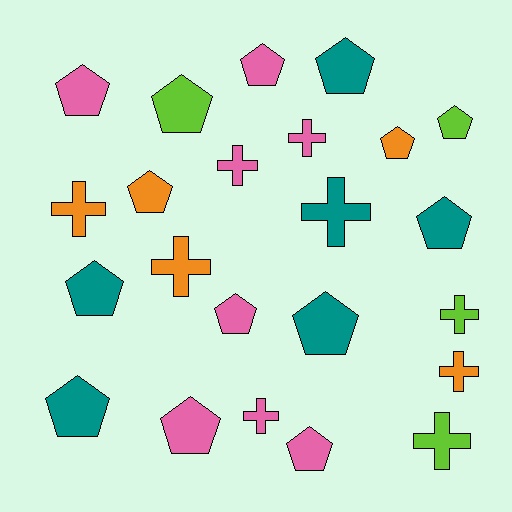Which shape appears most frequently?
Pentagon, with 14 objects.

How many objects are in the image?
There are 23 objects.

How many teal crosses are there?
There is 1 teal cross.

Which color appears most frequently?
Pink, with 8 objects.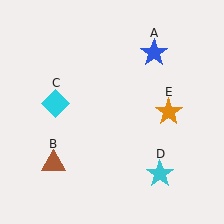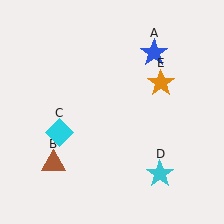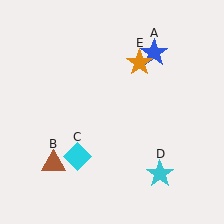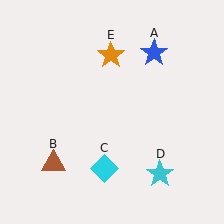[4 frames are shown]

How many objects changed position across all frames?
2 objects changed position: cyan diamond (object C), orange star (object E).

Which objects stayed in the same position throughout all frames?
Blue star (object A) and brown triangle (object B) and cyan star (object D) remained stationary.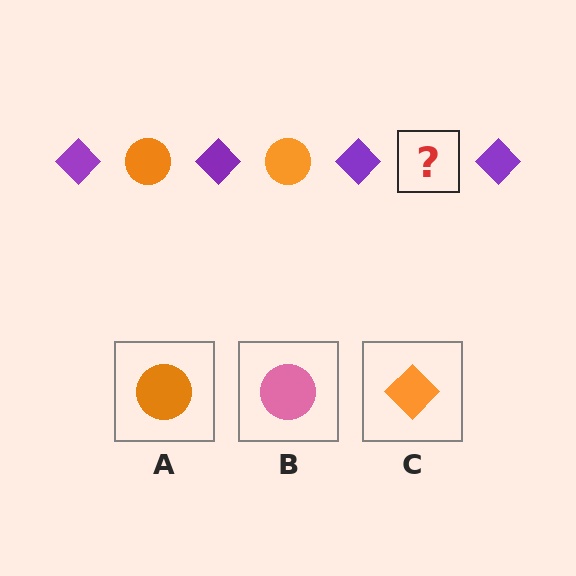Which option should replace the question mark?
Option A.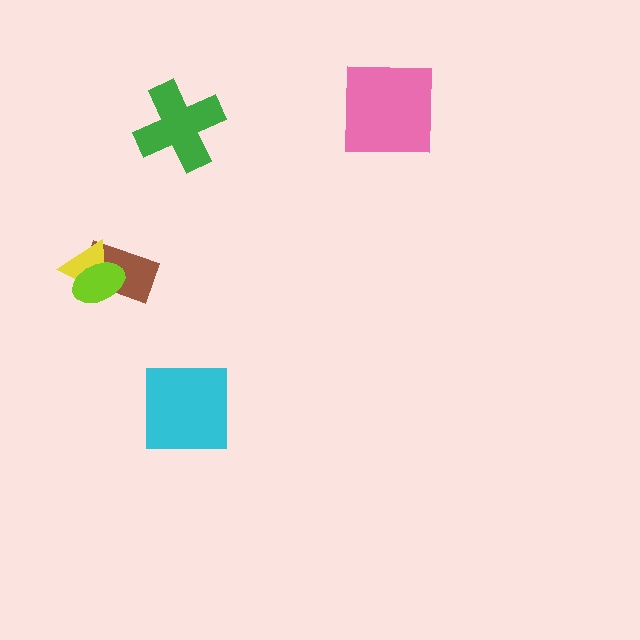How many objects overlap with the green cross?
0 objects overlap with the green cross.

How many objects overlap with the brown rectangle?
2 objects overlap with the brown rectangle.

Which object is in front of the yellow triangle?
The lime ellipse is in front of the yellow triangle.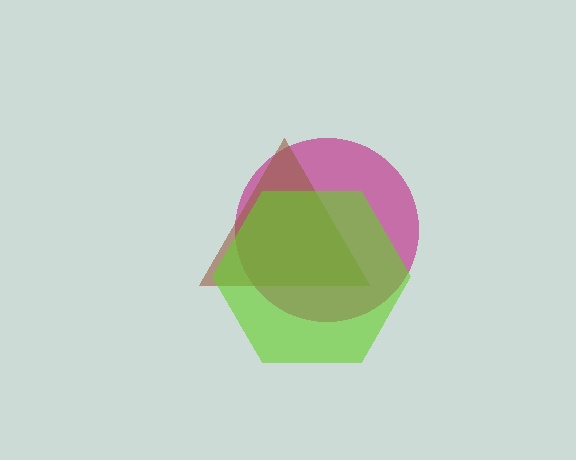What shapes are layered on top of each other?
The layered shapes are: a magenta circle, a brown triangle, a lime hexagon.